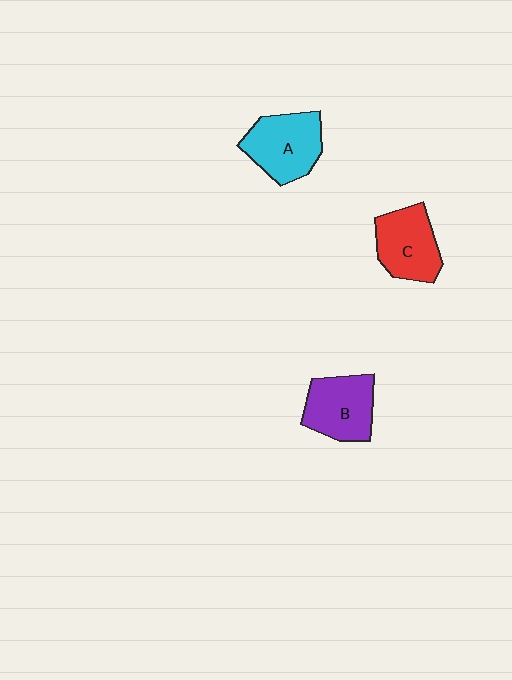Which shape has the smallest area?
Shape C (red).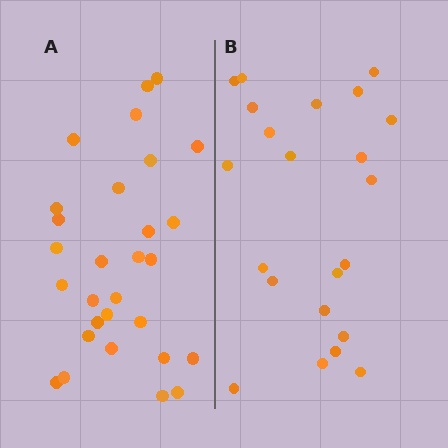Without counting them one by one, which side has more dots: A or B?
Region A (the left region) has more dots.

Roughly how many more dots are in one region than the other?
Region A has roughly 8 or so more dots than region B.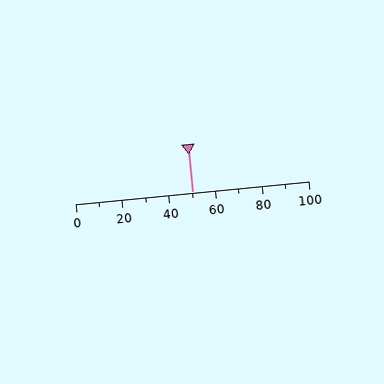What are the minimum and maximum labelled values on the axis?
The axis runs from 0 to 100.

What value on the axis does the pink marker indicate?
The marker indicates approximately 50.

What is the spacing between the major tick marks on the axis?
The major ticks are spaced 20 apart.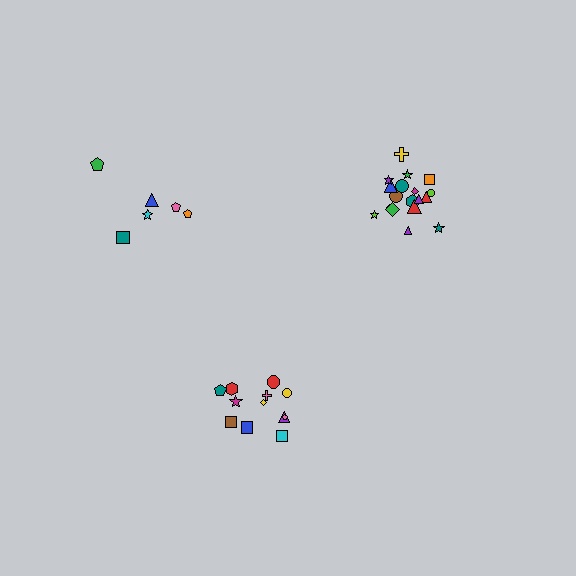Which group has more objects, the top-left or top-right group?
The top-right group.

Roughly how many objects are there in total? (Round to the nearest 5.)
Roughly 35 objects in total.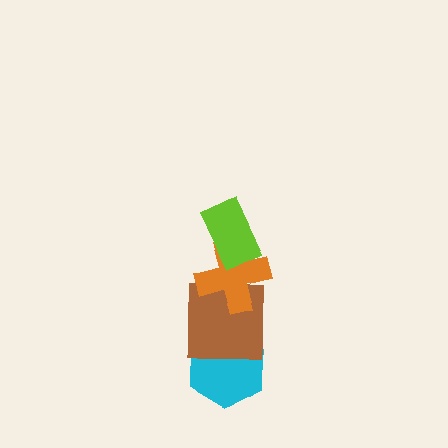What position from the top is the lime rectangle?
The lime rectangle is 1st from the top.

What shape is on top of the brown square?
The orange cross is on top of the brown square.